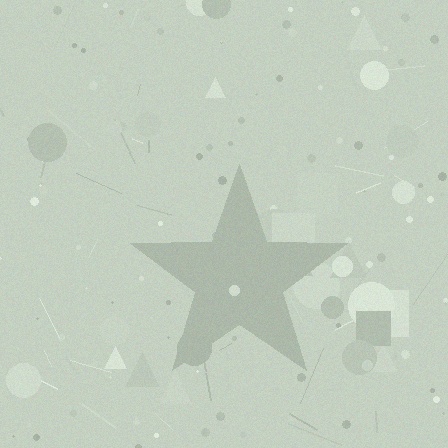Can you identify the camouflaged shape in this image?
The camouflaged shape is a star.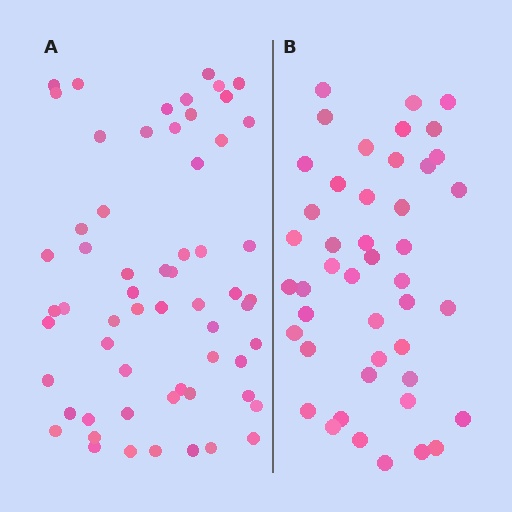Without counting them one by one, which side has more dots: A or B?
Region A (the left region) has more dots.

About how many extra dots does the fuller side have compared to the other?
Region A has approximately 15 more dots than region B.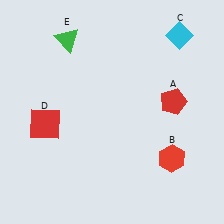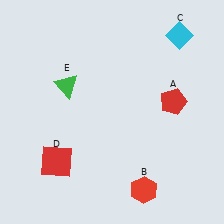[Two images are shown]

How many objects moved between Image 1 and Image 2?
3 objects moved between the two images.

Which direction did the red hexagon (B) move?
The red hexagon (B) moved down.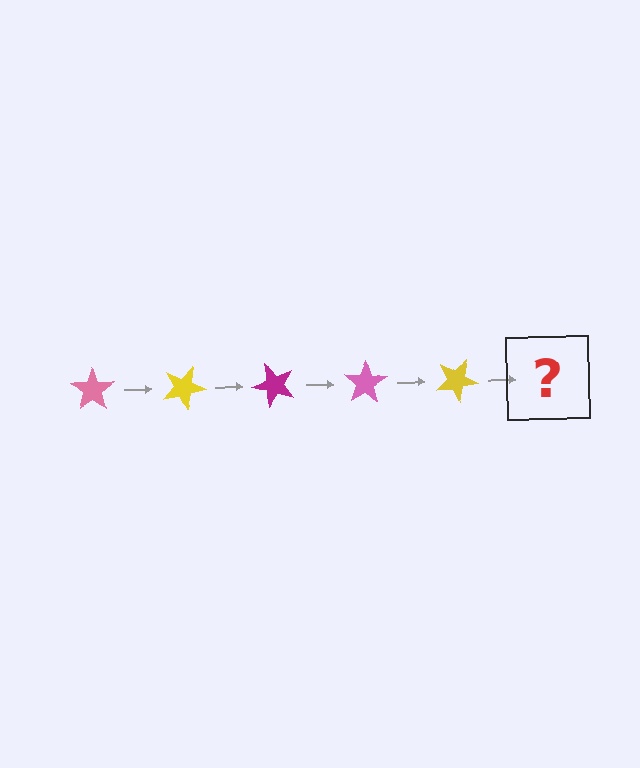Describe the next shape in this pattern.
It should be a magenta star, rotated 125 degrees from the start.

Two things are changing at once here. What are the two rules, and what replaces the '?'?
The two rules are that it rotates 25 degrees each step and the color cycles through pink, yellow, and magenta. The '?' should be a magenta star, rotated 125 degrees from the start.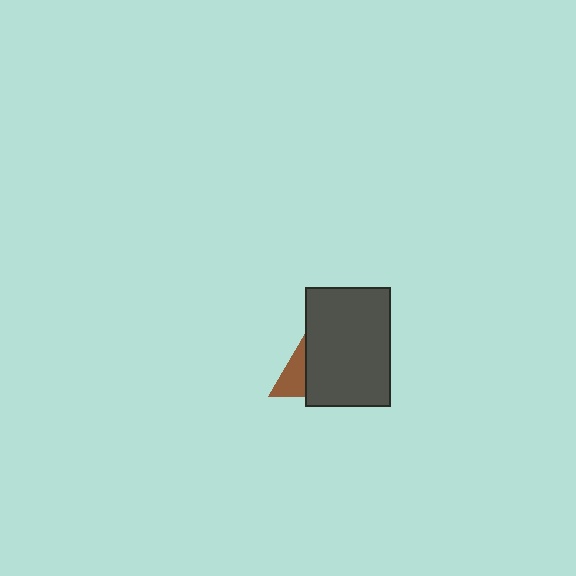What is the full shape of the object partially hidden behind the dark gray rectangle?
The partially hidden object is a brown triangle.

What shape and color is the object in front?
The object in front is a dark gray rectangle.